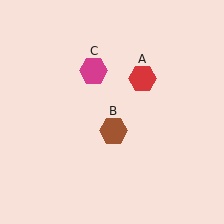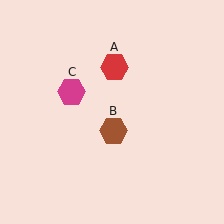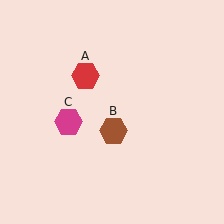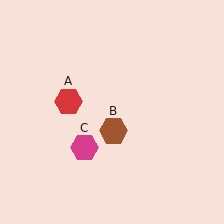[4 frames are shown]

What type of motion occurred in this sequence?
The red hexagon (object A), magenta hexagon (object C) rotated counterclockwise around the center of the scene.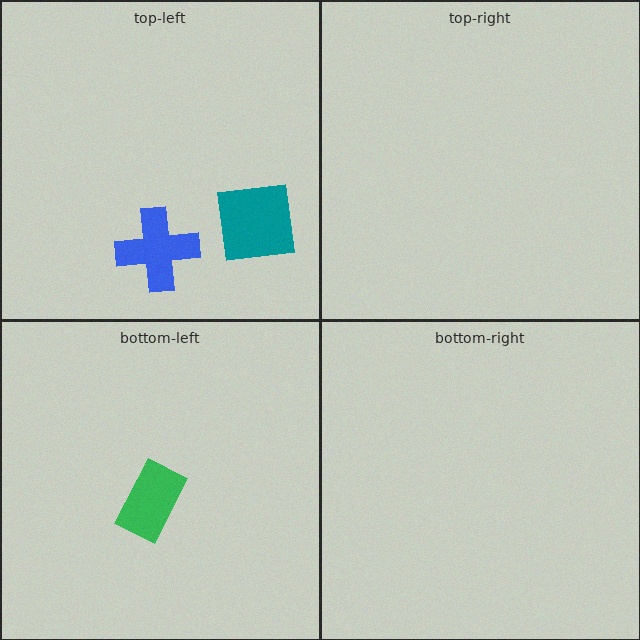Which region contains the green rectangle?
The bottom-left region.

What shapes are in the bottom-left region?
The green rectangle.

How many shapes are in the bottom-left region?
1.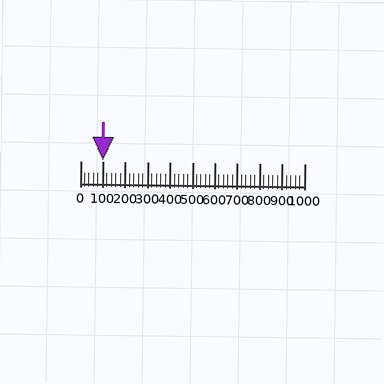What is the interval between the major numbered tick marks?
The major tick marks are spaced 100 units apart.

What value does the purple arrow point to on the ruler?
The purple arrow points to approximately 100.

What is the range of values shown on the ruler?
The ruler shows values from 0 to 1000.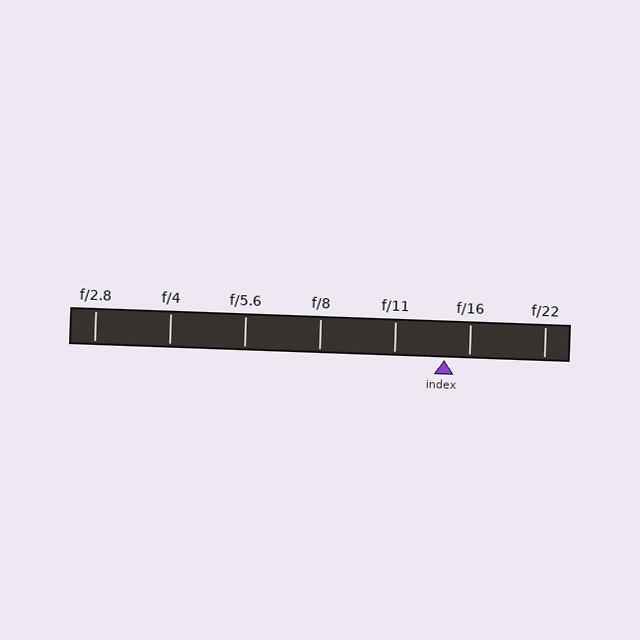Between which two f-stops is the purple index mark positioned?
The index mark is between f/11 and f/16.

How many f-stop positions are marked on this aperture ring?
There are 7 f-stop positions marked.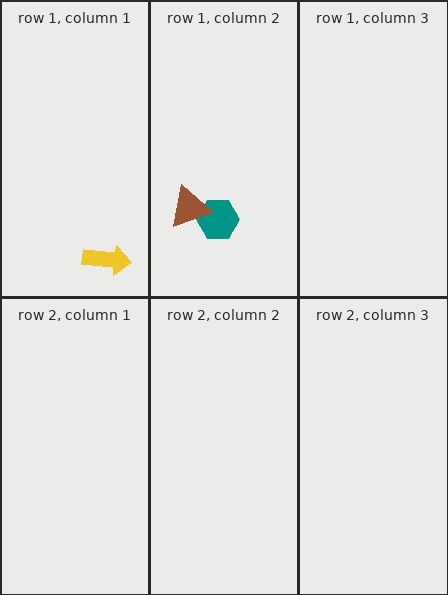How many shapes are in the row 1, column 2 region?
2.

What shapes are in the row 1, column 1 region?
The yellow arrow.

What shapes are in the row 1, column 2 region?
The teal hexagon, the brown triangle.